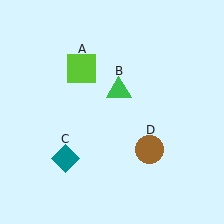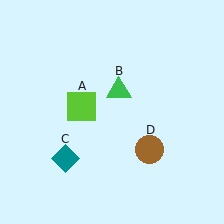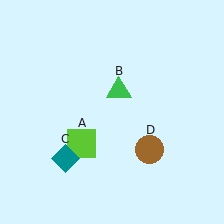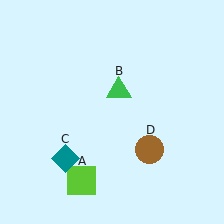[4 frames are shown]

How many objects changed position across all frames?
1 object changed position: lime square (object A).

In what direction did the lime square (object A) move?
The lime square (object A) moved down.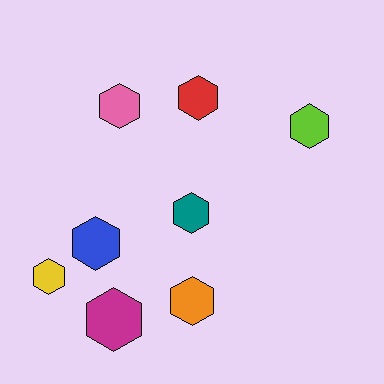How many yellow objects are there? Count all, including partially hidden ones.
There is 1 yellow object.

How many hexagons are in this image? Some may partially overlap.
There are 8 hexagons.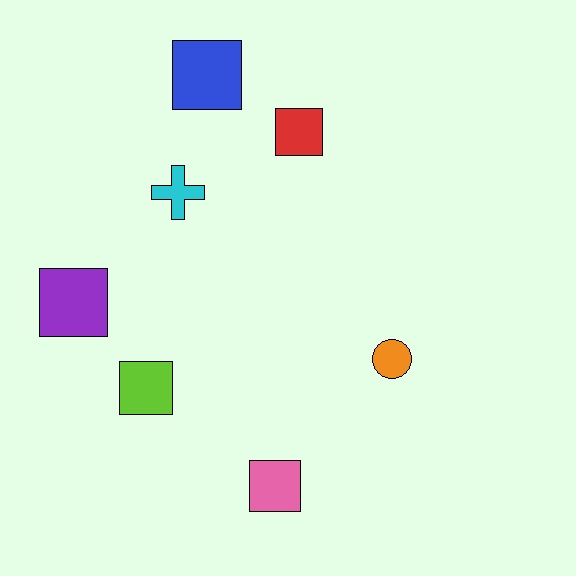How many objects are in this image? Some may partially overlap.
There are 7 objects.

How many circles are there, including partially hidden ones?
There is 1 circle.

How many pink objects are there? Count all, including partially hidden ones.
There is 1 pink object.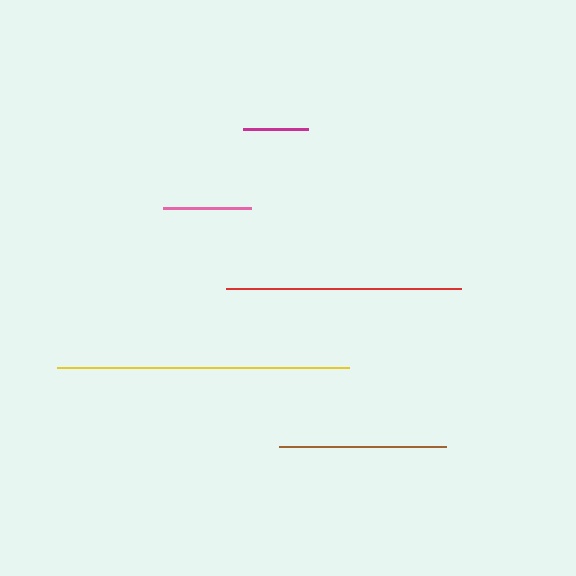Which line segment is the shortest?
The magenta line is the shortest at approximately 65 pixels.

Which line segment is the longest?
The yellow line is the longest at approximately 292 pixels.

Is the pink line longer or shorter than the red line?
The red line is longer than the pink line.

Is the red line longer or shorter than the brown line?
The red line is longer than the brown line.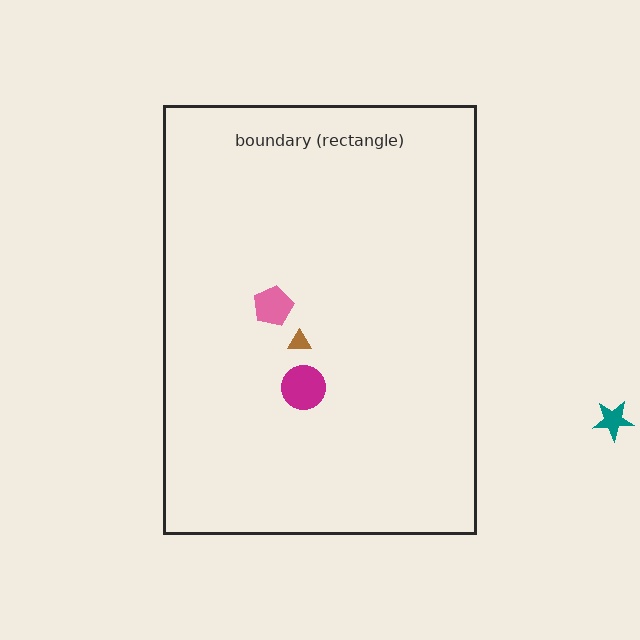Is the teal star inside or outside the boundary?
Outside.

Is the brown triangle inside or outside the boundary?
Inside.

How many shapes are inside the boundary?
3 inside, 1 outside.